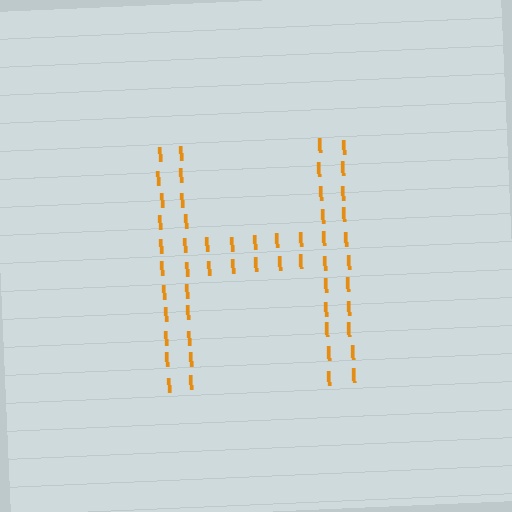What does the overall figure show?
The overall figure shows the letter H.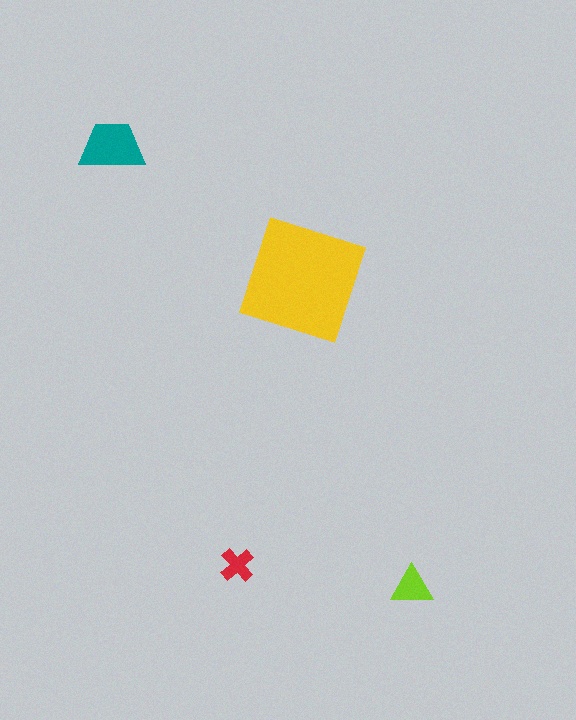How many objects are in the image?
There are 4 objects in the image.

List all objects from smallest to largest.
The red cross, the lime triangle, the teal trapezoid, the yellow square.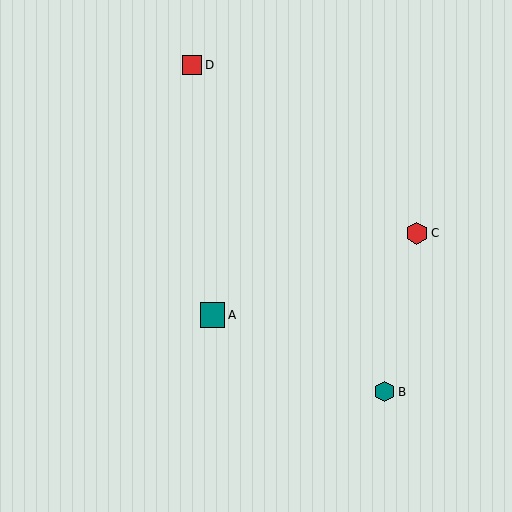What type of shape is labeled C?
Shape C is a red hexagon.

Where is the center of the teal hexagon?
The center of the teal hexagon is at (385, 392).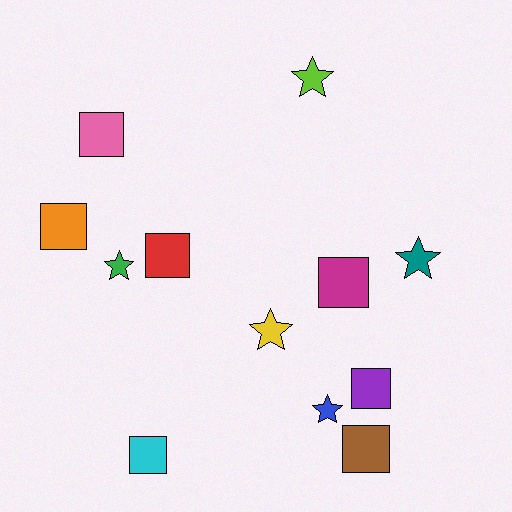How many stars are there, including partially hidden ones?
There are 5 stars.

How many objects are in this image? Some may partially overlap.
There are 12 objects.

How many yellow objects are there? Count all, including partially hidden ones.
There is 1 yellow object.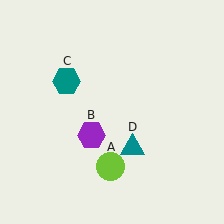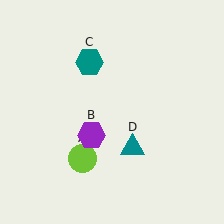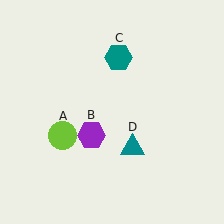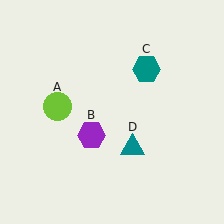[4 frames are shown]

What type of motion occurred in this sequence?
The lime circle (object A), teal hexagon (object C) rotated clockwise around the center of the scene.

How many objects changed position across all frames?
2 objects changed position: lime circle (object A), teal hexagon (object C).